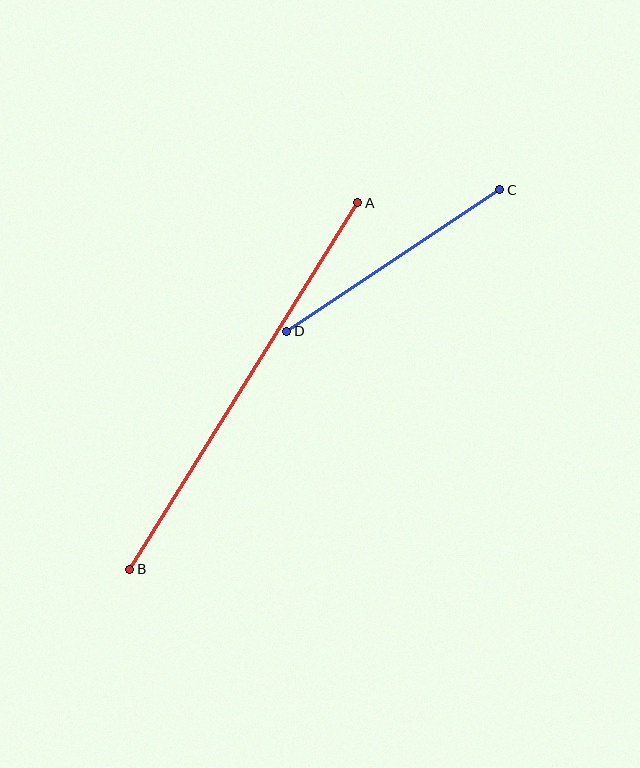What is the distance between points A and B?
The distance is approximately 432 pixels.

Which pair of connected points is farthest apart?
Points A and B are farthest apart.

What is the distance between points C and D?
The distance is approximately 256 pixels.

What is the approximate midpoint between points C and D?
The midpoint is at approximately (393, 260) pixels.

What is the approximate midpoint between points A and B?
The midpoint is at approximately (244, 386) pixels.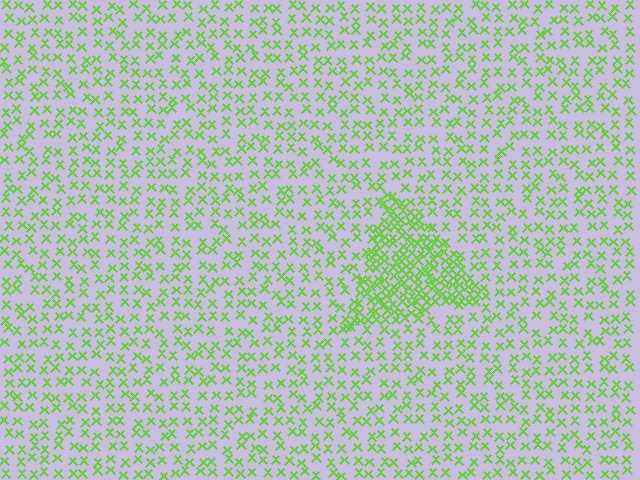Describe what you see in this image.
The image contains small lime elements arranged at two different densities. A triangle-shaped region is visible where the elements are more densely packed than the surrounding area.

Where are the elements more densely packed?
The elements are more densely packed inside the triangle boundary.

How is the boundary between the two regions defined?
The boundary is defined by a change in element density (approximately 2.4x ratio). All elements are the same color, size, and shape.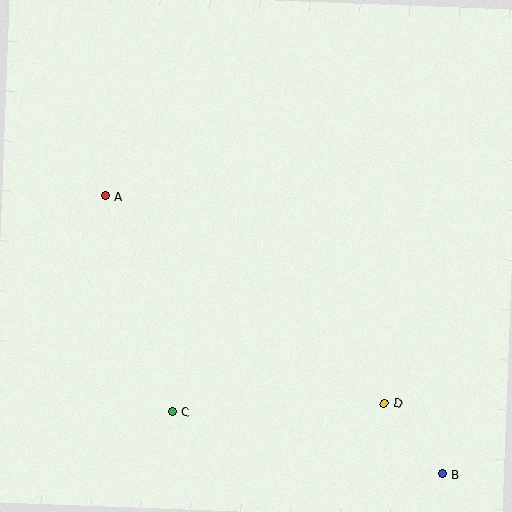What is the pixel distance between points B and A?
The distance between B and A is 437 pixels.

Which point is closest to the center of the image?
Point A at (106, 196) is closest to the center.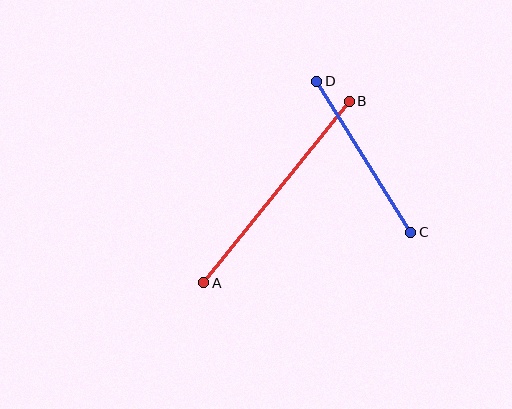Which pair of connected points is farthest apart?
Points A and B are farthest apart.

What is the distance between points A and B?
The distance is approximately 232 pixels.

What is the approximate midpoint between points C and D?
The midpoint is at approximately (364, 157) pixels.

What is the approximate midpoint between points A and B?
The midpoint is at approximately (276, 192) pixels.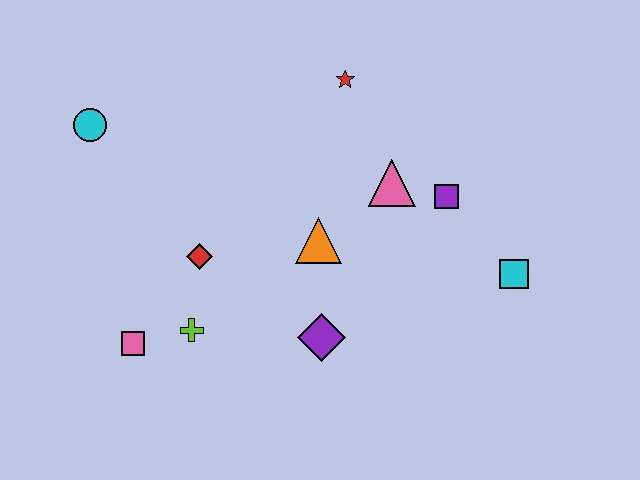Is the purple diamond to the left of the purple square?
Yes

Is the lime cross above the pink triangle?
No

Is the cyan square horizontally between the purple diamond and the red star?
No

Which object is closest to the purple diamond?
The orange triangle is closest to the purple diamond.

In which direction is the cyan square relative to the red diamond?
The cyan square is to the right of the red diamond.